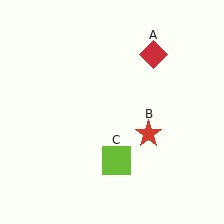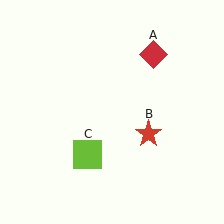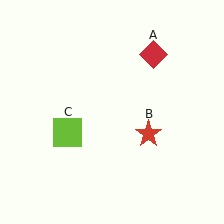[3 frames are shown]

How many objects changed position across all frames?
1 object changed position: lime square (object C).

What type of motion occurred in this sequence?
The lime square (object C) rotated clockwise around the center of the scene.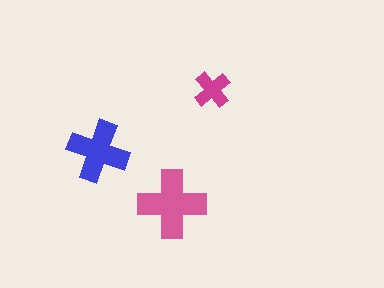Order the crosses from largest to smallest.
the pink one, the blue one, the magenta one.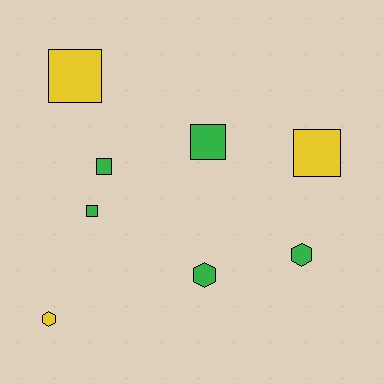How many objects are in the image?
There are 8 objects.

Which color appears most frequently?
Green, with 5 objects.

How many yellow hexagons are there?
There is 1 yellow hexagon.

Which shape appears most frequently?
Square, with 5 objects.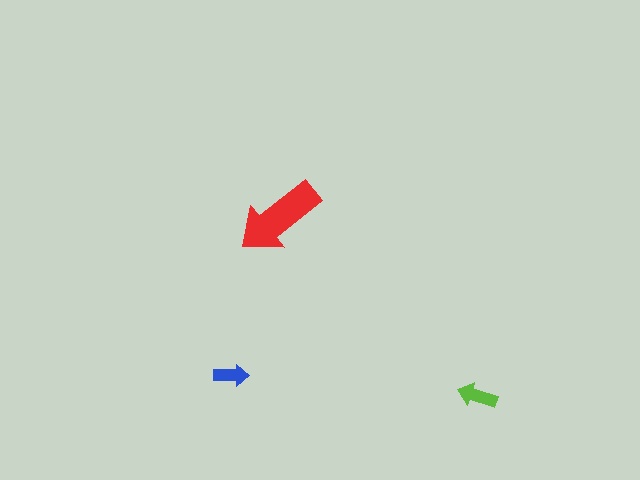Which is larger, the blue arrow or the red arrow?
The red one.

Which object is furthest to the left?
The blue arrow is leftmost.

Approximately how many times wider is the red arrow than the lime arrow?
About 2 times wider.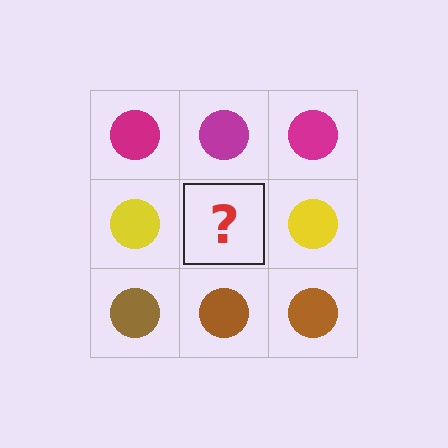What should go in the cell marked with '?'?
The missing cell should contain a yellow circle.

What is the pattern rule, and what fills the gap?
The rule is that each row has a consistent color. The gap should be filled with a yellow circle.